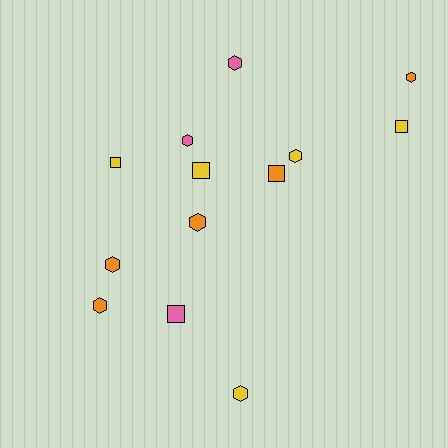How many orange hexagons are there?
There are 4 orange hexagons.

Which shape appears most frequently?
Hexagon, with 8 objects.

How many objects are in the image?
There are 13 objects.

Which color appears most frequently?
Yellow, with 5 objects.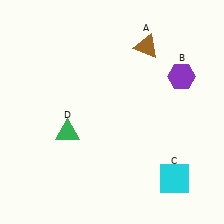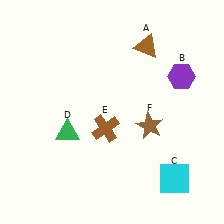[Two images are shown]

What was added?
A brown cross (E), a brown star (F) were added in Image 2.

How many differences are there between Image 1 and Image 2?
There are 2 differences between the two images.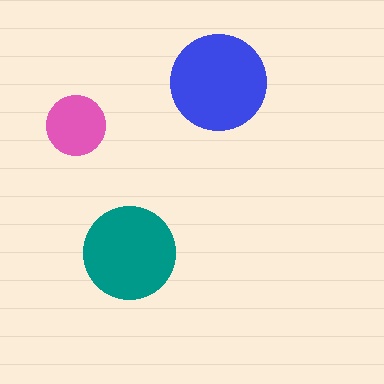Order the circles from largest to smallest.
the blue one, the teal one, the pink one.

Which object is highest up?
The blue circle is topmost.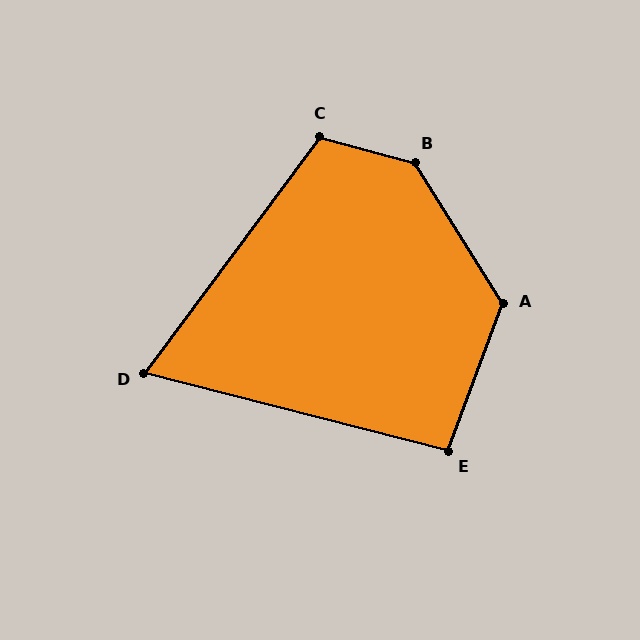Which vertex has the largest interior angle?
B, at approximately 138 degrees.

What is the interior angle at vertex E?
Approximately 96 degrees (obtuse).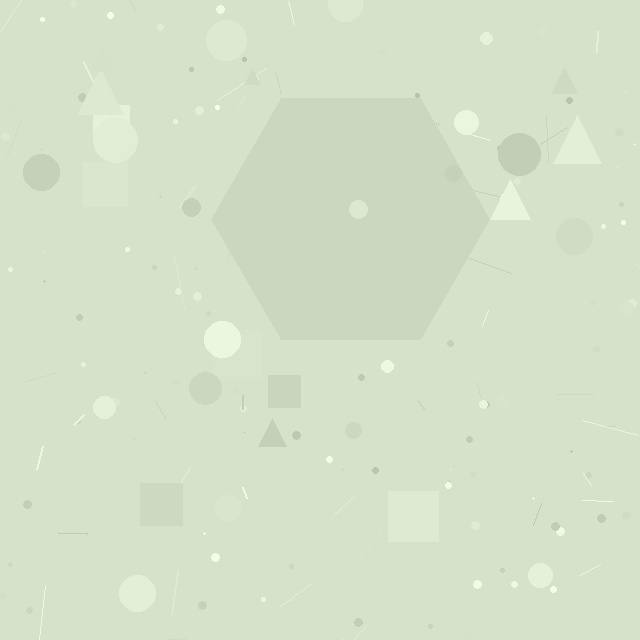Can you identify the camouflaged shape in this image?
The camouflaged shape is a hexagon.